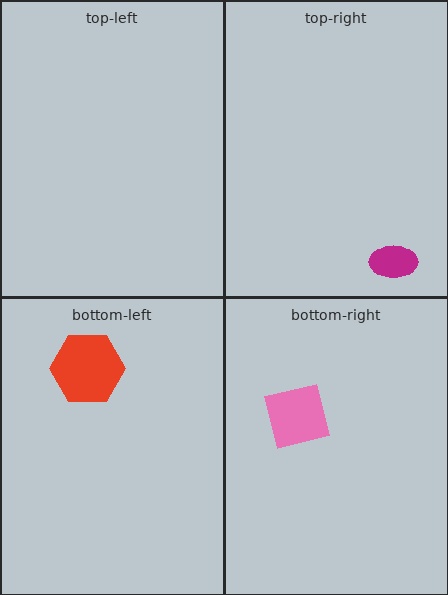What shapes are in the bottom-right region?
The pink square.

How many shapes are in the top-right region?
1.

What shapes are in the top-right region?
The magenta ellipse.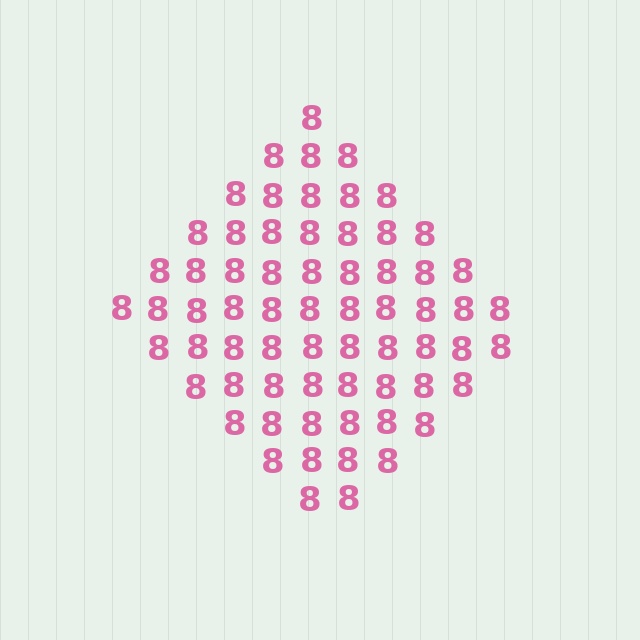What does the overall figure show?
The overall figure shows a diamond.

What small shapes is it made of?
It is made of small digit 8's.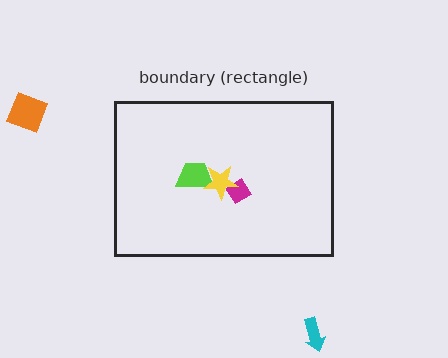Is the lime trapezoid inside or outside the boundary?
Inside.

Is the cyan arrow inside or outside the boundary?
Outside.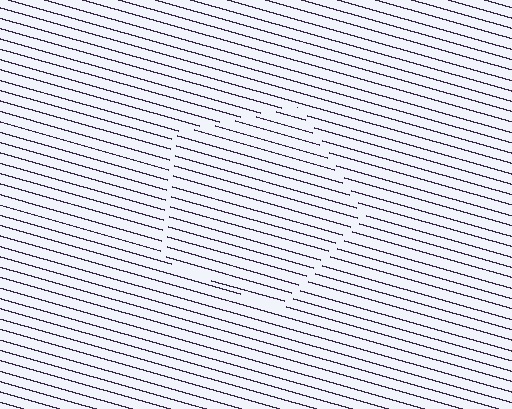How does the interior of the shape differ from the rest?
The interior of the shape contains the same grating, shifted by half a period — the contour is defined by the phase discontinuity where line-ends from the inner and outer gratings abut.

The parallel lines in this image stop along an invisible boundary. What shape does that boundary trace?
An illusory pentagon. The interior of the shape contains the same grating, shifted by half a period — the contour is defined by the phase discontinuity where line-ends from the inner and outer gratings abut.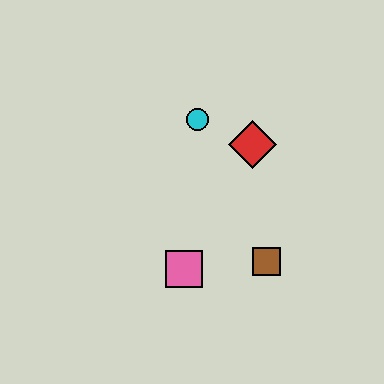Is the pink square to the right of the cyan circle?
No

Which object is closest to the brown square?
The pink square is closest to the brown square.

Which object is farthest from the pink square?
The cyan circle is farthest from the pink square.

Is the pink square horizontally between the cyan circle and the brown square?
No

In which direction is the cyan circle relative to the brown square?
The cyan circle is above the brown square.